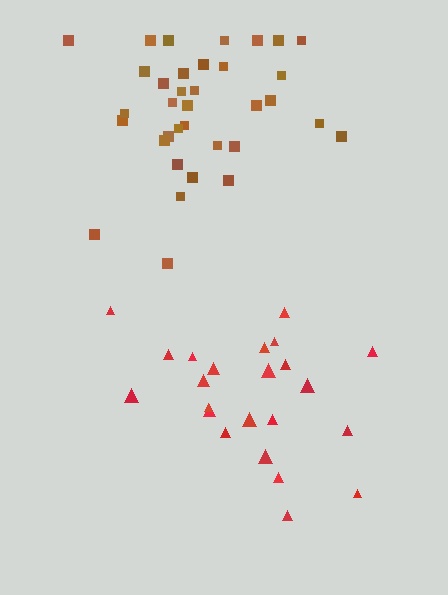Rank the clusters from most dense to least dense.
brown, red.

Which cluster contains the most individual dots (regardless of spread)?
Brown (35).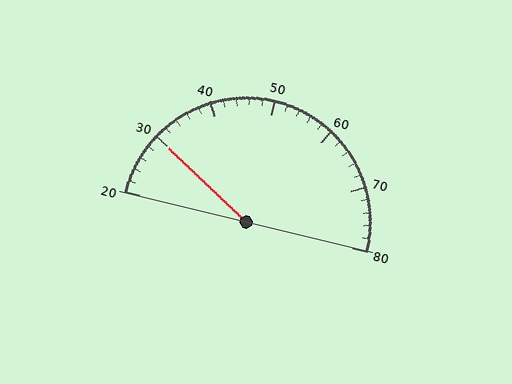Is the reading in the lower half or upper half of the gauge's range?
The reading is in the lower half of the range (20 to 80).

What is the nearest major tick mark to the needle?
The nearest major tick mark is 30.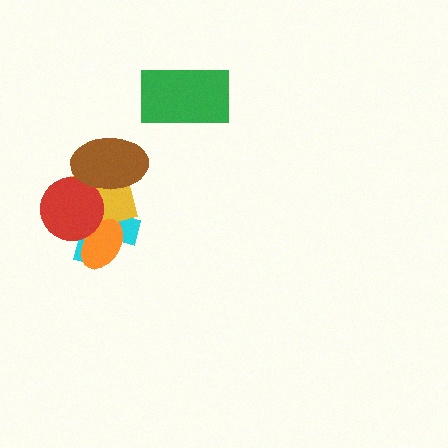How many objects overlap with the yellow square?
4 objects overlap with the yellow square.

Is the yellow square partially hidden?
Yes, it is partially covered by another shape.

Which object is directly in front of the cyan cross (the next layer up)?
The yellow square is directly in front of the cyan cross.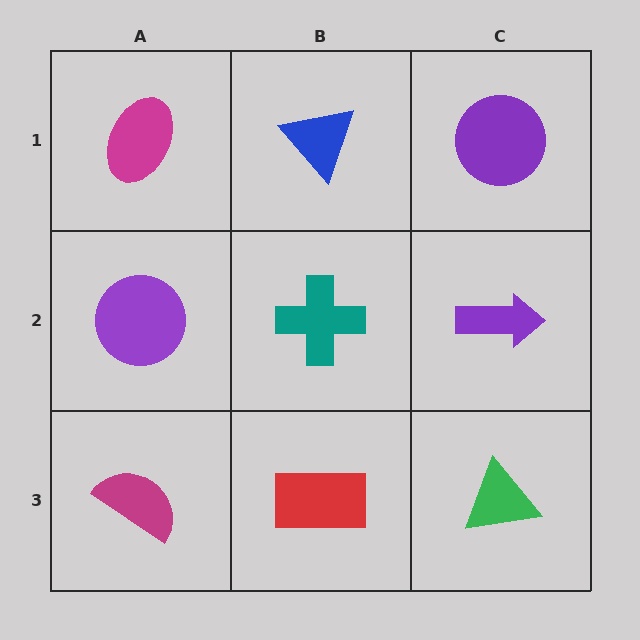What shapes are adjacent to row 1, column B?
A teal cross (row 2, column B), a magenta ellipse (row 1, column A), a purple circle (row 1, column C).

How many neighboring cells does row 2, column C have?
3.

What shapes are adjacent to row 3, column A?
A purple circle (row 2, column A), a red rectangle (row 3, column B).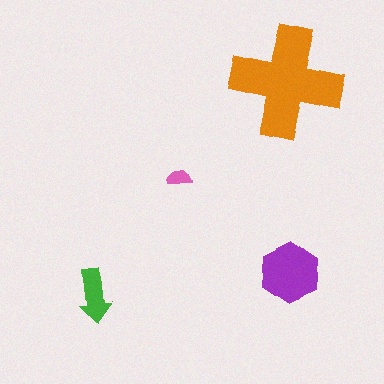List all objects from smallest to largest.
The pink semicircle, the green arrow, the purple hexagon, the orange cross.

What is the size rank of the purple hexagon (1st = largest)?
2nd.